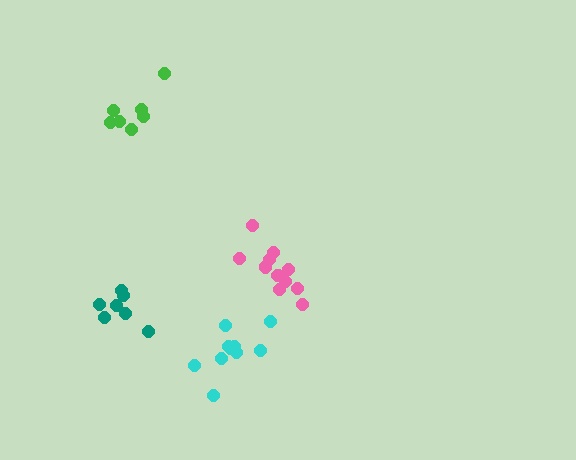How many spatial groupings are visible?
There are 4 spatial groupings.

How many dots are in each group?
Group 1: 10 dots, Group 2: 7 dots, Group 3: 7 dots, Group 4: 11 dots (35 total).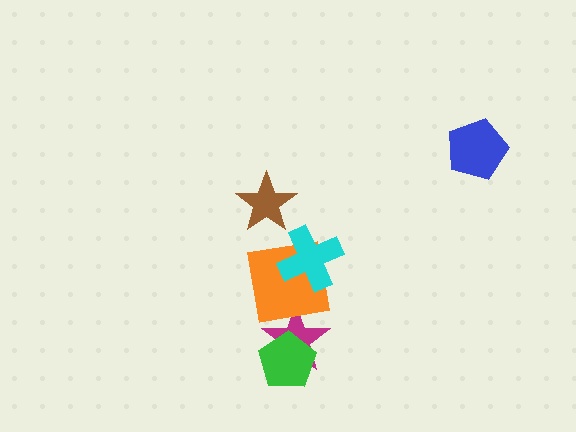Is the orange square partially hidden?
Yes, it is partially covered by another shape.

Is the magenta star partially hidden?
Yes, it is partially covered by another shape.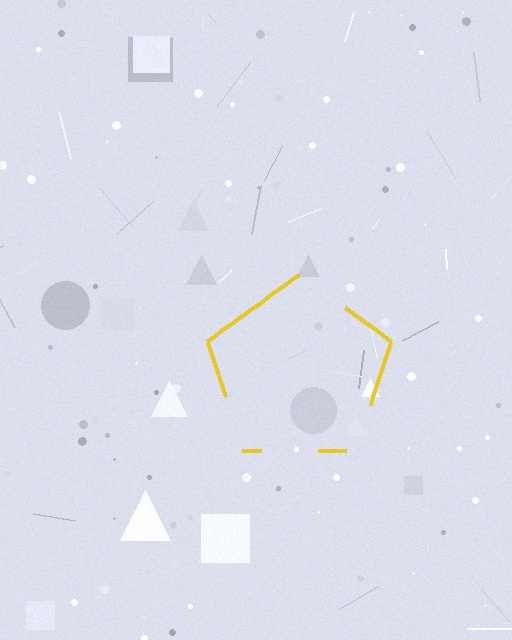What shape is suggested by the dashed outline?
The dashed outline suggests a pentagon.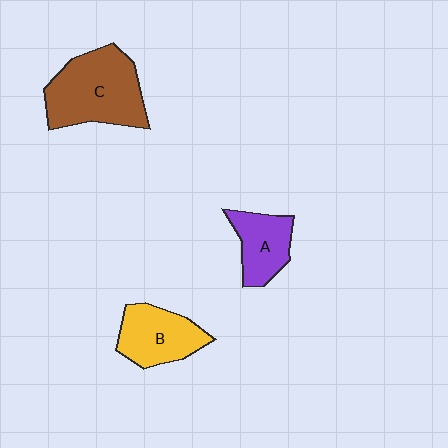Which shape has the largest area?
Shape C (brown).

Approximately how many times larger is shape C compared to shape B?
Approximately 1.5 times.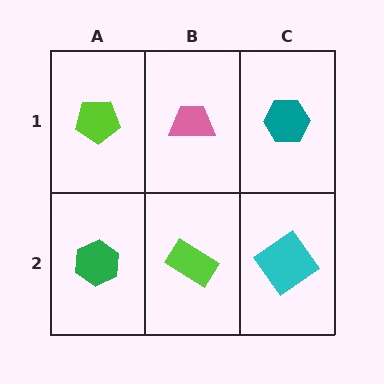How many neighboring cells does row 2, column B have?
3.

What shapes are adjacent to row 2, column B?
A pink trapezoid (row 1, column B), a green hexagon (row 2, column A), a cyan diamond (row 2, column C).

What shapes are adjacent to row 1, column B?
A lime rectangle (row 2, column B), a lime pentagon (row 1, column A), a teal hexagon (row 1, column C).